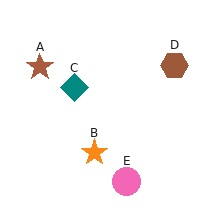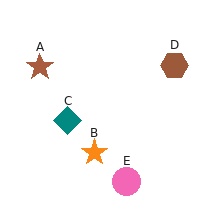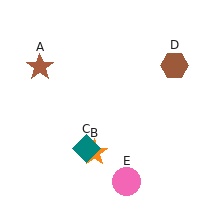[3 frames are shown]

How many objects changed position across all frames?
1 object changed position: teal diamond (object C).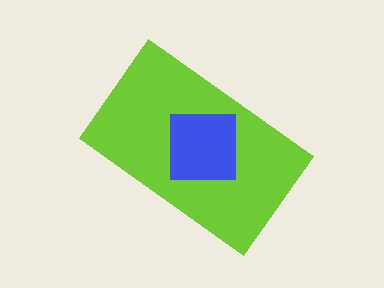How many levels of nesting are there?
2.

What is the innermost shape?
The blue square.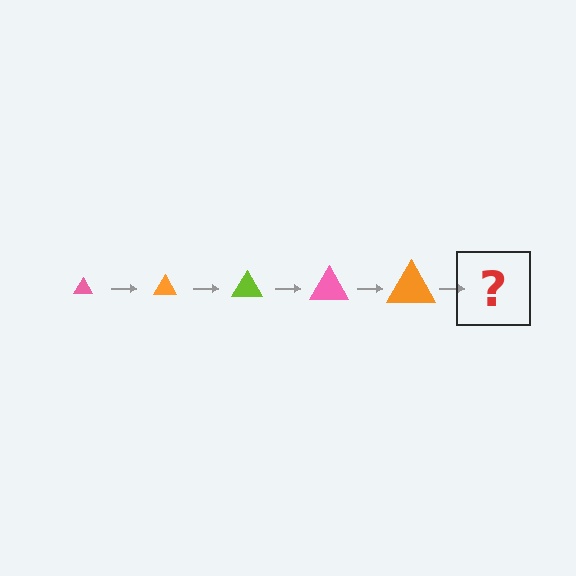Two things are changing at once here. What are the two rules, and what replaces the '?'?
The two rules are that the triangle grows larger each step and the color cycles through pink, orange, and lime. The '?' should be a lime triangle, larger than the previous one.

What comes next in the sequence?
The next element should be a lime triangle, larger than the previous one.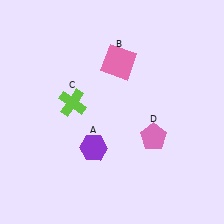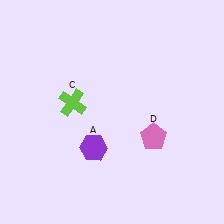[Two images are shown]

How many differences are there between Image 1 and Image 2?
There is 1 difference between the two images.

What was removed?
The pink square (B) was removed in Image 2.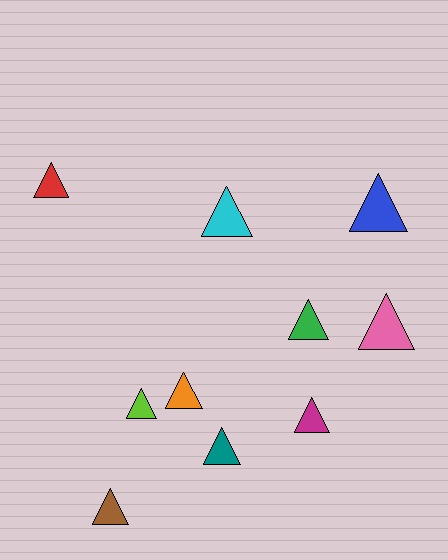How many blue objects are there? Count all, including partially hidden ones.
There is 1 blue object.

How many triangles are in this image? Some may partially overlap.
There are 10 triangles.